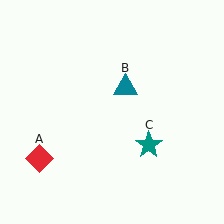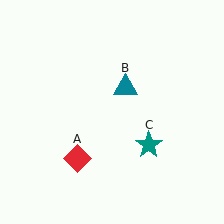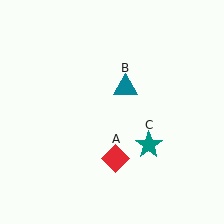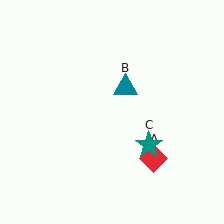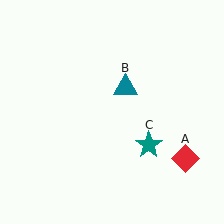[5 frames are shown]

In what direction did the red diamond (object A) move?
The red diamond (object A) moved right.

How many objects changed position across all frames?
1 object changed position: red diamond (object A).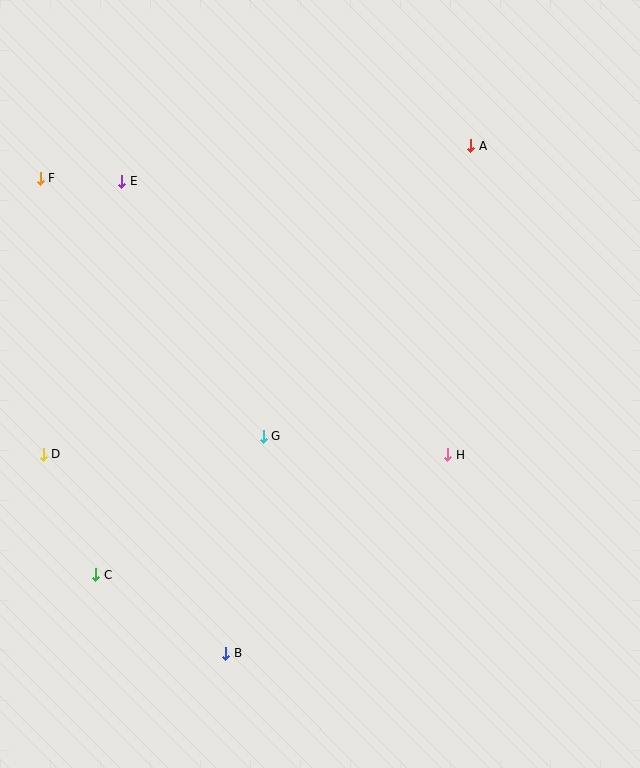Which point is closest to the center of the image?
Point G at (263, 436) is closest to the center.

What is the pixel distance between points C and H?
The distance between C and H is 372 pixels.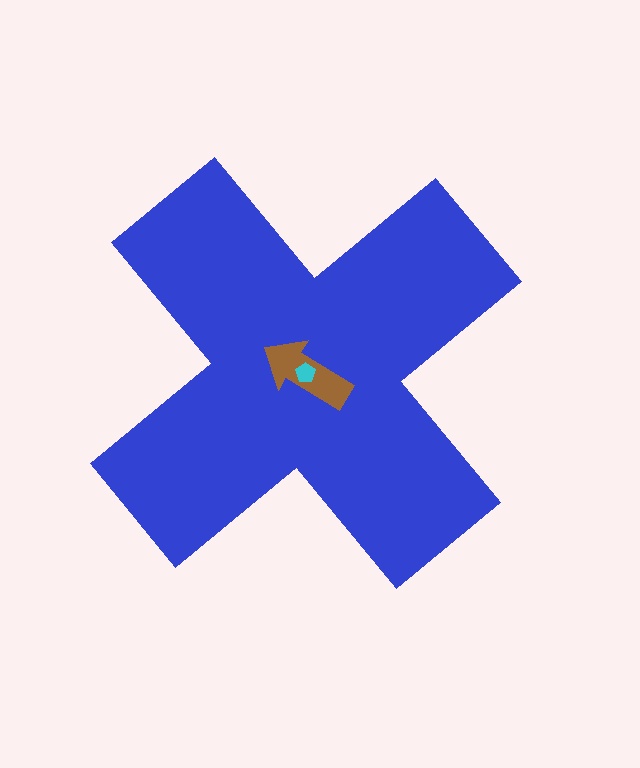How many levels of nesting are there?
3.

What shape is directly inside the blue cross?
The brown arrow.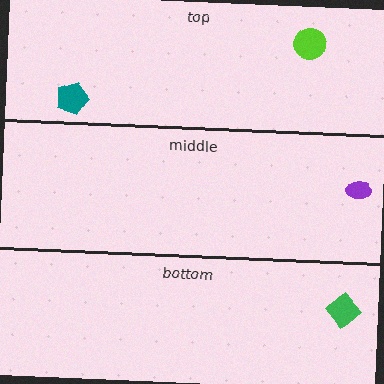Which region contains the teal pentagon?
The top region.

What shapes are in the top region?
The teal pentagon, the lime circle.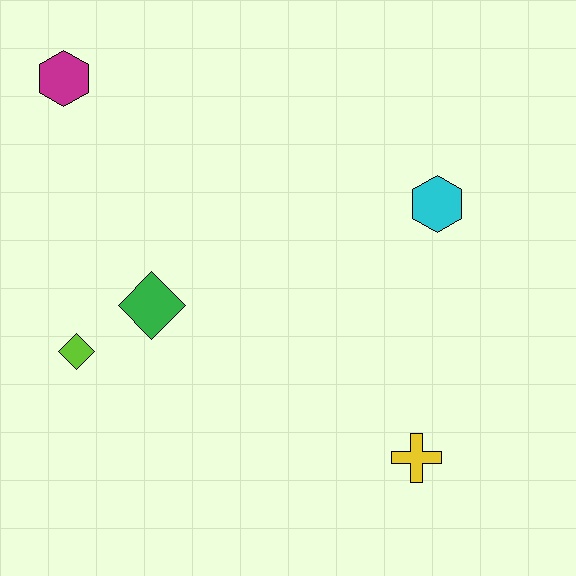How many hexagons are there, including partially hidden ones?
There are 2 hexagons.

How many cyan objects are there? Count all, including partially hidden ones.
There is 1 cyan object.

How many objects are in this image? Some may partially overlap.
There are 5 objects.